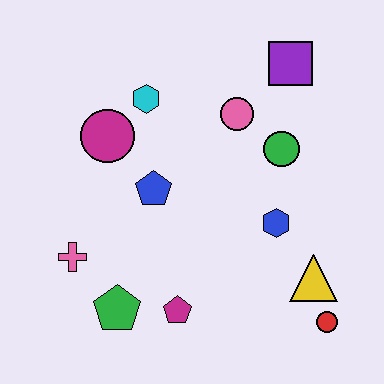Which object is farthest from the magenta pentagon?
The purple square is farthest from the magenta pentagon.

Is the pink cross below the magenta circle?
Yes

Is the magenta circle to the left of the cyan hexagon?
Yes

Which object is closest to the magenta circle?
The cyan hexagon is closest to the magenta circle.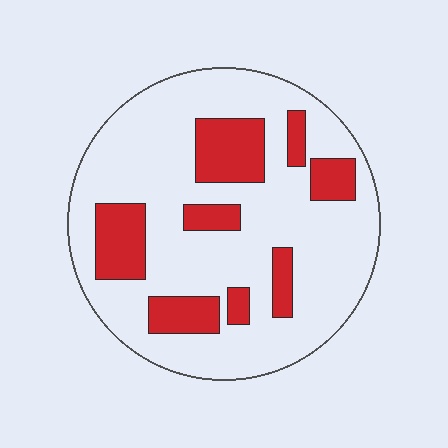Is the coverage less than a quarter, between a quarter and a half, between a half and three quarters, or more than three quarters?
Less than a quarter.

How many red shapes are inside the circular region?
8.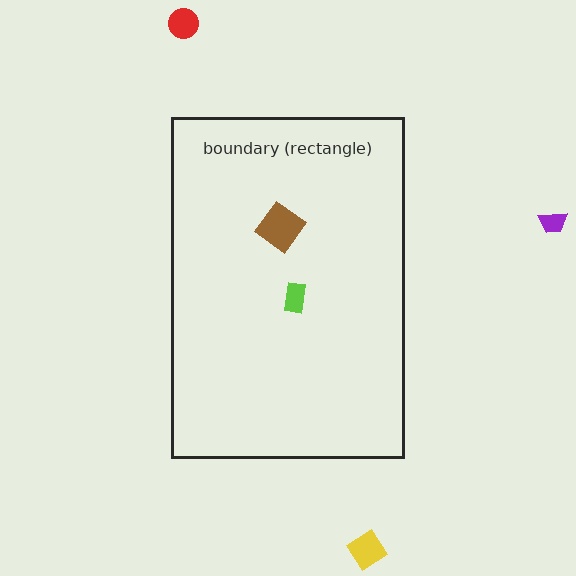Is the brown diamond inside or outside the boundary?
Inside.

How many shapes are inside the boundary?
2 inside, 3 outside.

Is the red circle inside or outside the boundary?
Outside.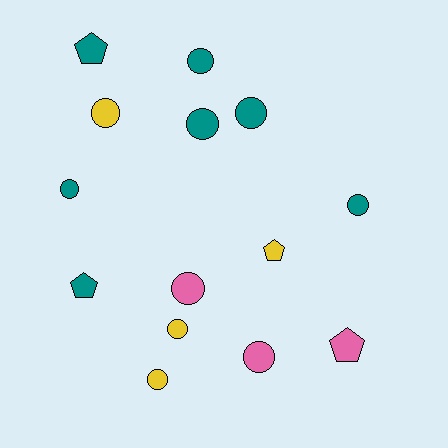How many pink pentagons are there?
There is 1 pink pentagon.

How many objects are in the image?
There are 14 objects.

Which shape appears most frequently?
Circle, with 10 objects.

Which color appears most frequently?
Teal, with 7 objects.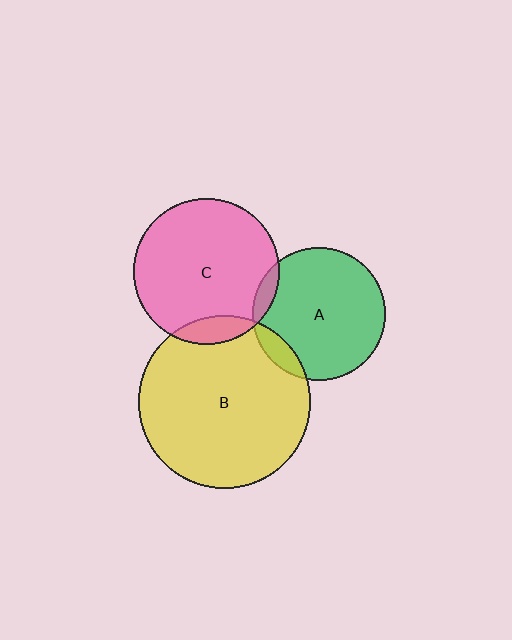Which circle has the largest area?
Circle B (yellow).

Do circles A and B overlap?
Yes.